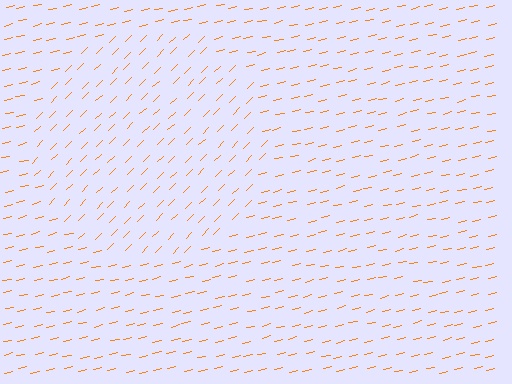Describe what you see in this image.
The image is filled with small orange line segments. A circle region in the image has lines oriented differently from the surrounding lines, creating a visible texture boundary.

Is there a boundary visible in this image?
Yes, there is a texture boundary formed by a change in line orientation.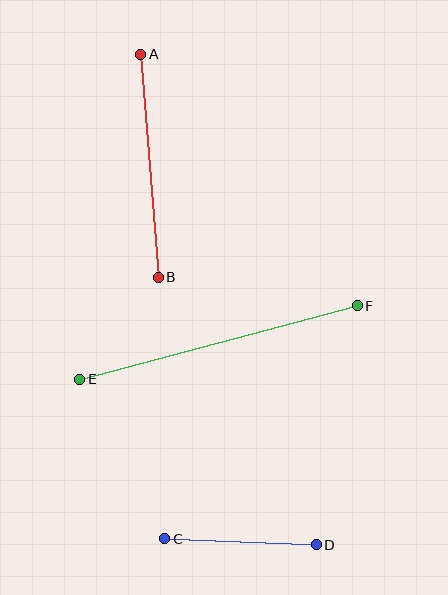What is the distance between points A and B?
The distance is approximately 224 pixels.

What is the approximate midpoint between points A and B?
The midpoint is at approximately (150, 166) pixels.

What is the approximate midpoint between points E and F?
The midpoint is at approximately (218, 343) pixels.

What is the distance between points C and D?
The distance is approximately 152 pixels.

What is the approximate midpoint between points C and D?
The midpoint is at approximately (240, 542) pixels.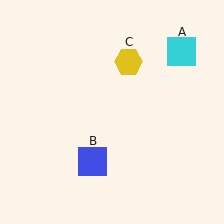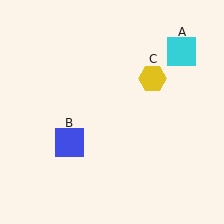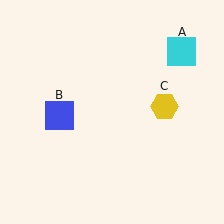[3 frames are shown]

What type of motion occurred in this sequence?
The blue square (object B), yellow hexagon (object C) rotated clockwise around the center of the scene.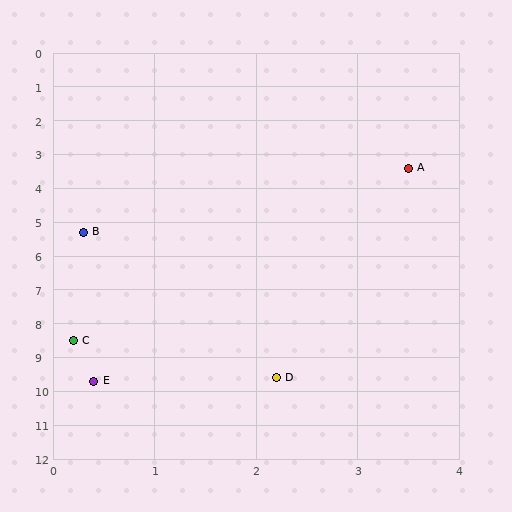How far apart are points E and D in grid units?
Points E and D are about 1.8 grid units apart.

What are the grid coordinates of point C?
Point C is at approximately (0.2, 8.5).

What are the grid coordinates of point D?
Point D is at approximately (2.2, 9.6).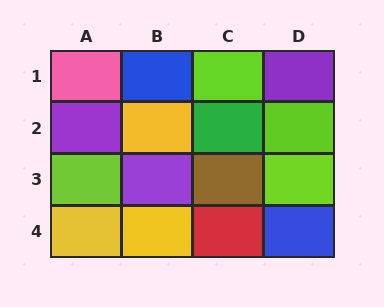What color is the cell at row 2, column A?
Purple.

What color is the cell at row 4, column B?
Yellow.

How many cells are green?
1 cell is green.